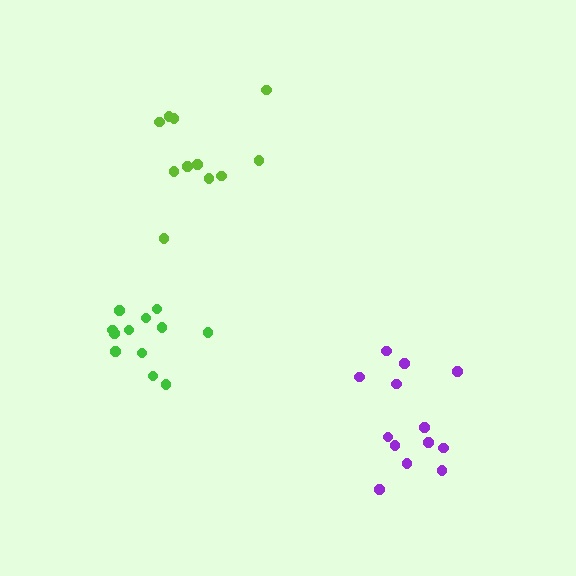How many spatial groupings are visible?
There are 3 spatial groupings.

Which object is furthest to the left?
The green cluster is leftmost.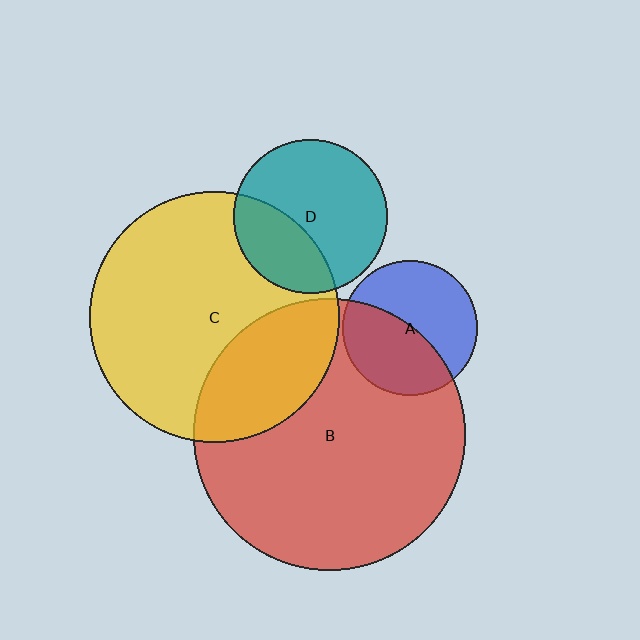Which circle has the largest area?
Circle B (red).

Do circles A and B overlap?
Yes.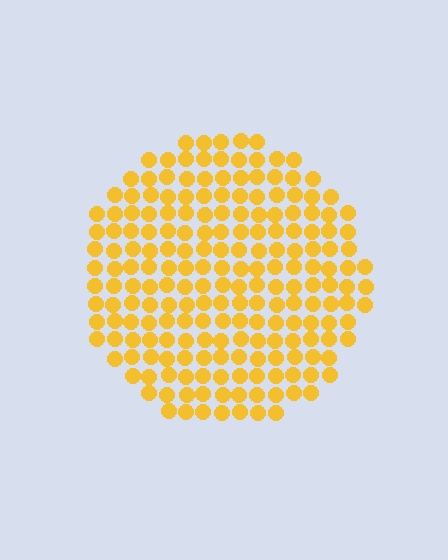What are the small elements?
The small elements are circles.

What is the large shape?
The large shape is a circle.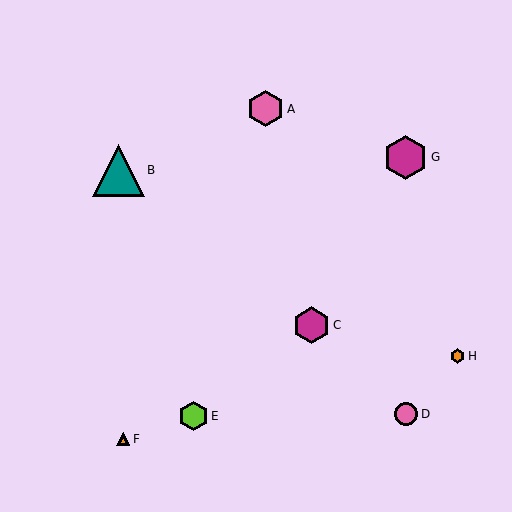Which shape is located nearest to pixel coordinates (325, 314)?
The magenta hexagon (labeled C) at (311, 325) is nearest to that location.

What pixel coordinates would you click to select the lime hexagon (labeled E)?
Click at (193, 416) to select the lime hexagon E.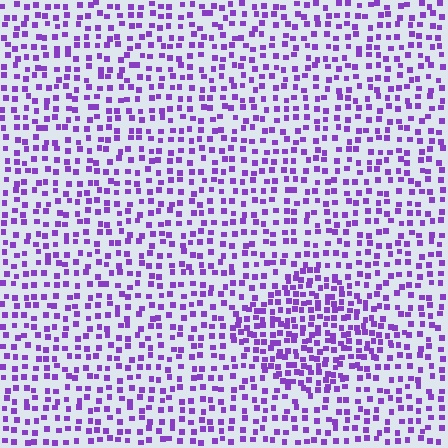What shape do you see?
I see a diamond.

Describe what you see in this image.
The image contains small purple elements arranged at two different densities. A diamond-shaped region is visible where the elements are more densely packed than the surrounding area.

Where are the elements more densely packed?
The elements are more densely packed inside the diamond boundary.